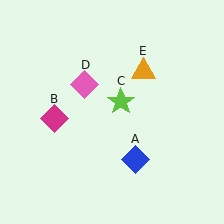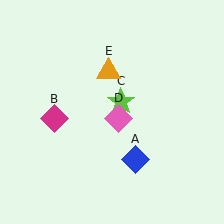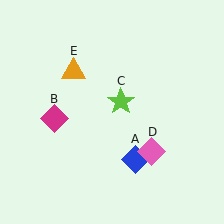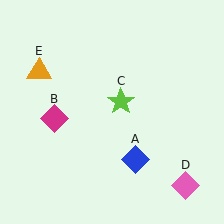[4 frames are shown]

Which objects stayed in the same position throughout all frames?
Blue diamond (object A) and magenta diamond (object B) and lime star (object C) remained stationary.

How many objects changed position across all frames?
2 objects changed position: pink diamond (object D), orange triangle (object E).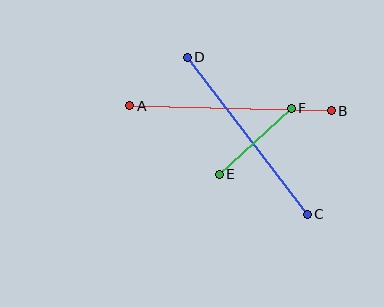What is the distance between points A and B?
The distance is approximately 202 pixels.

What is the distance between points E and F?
The distance is approximately 98 pixels.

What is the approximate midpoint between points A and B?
The midpoint is at approximately (231, 108) pixels.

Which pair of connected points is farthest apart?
Points A and B are farthest apart.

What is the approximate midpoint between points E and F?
The midpoint is at approximately (255, 141) pixels.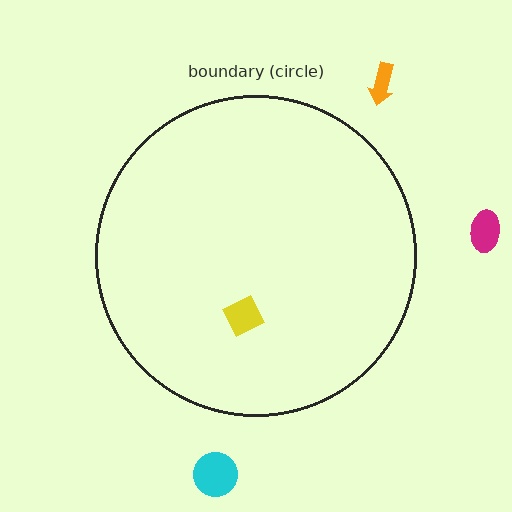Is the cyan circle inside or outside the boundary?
Outside.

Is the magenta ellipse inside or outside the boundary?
Outside.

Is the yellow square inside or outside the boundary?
Inside.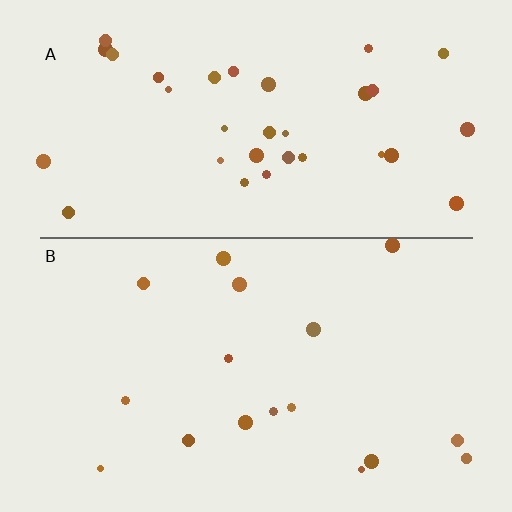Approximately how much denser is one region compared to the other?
Approximately 2.0× — region A over region B.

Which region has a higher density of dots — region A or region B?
A (the top).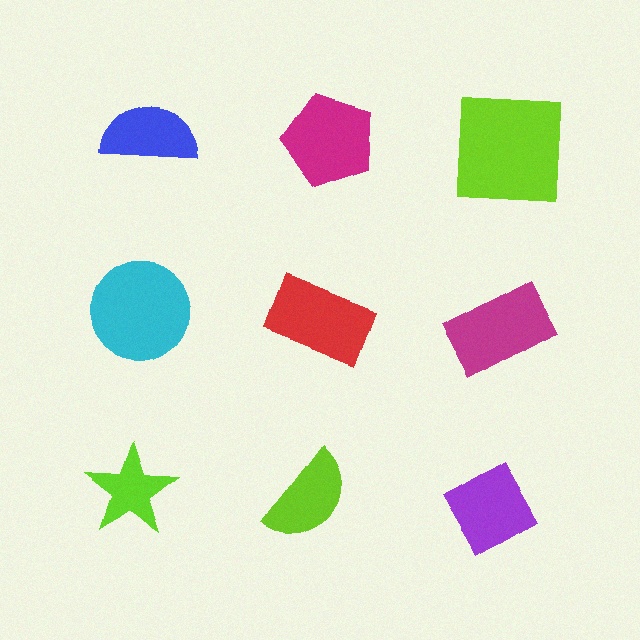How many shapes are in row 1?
3 shapes.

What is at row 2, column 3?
A magenta rectangle.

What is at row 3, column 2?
A lime semicircle.